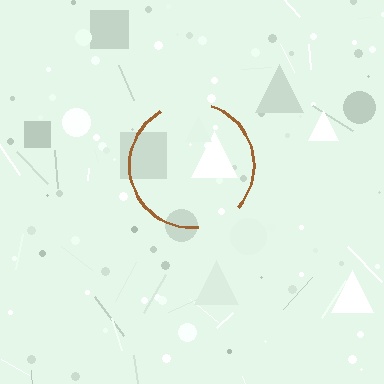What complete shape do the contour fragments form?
The contour fragments form a circle.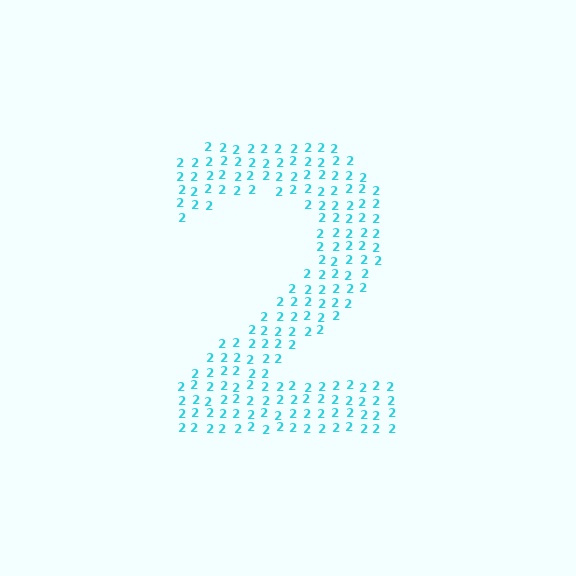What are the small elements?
The small elements are digit 2's.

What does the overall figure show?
The overall figure shows the digit 2.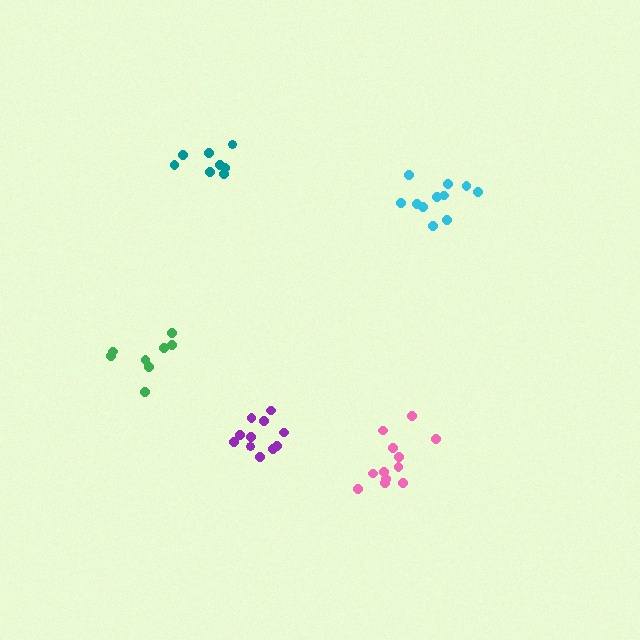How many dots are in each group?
Group 1: 8 dots, Group 2: 12 dots, Group 3: 11 dots, Group 4: 8 dots, Group 5: 11 dots (50 total).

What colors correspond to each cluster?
The clusters are colored: teal, pink, cyan, green, purple.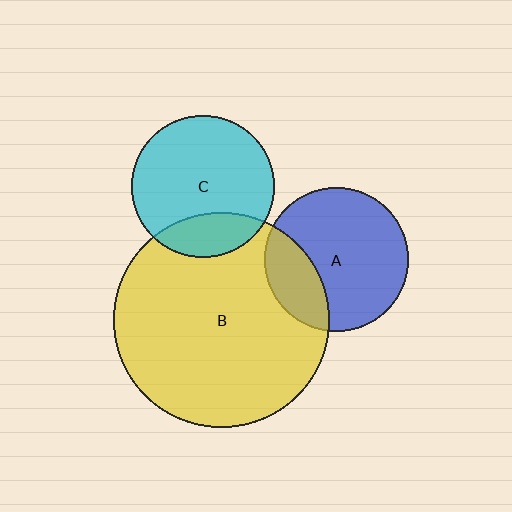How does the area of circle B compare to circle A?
Approximately 2.3 times.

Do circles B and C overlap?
Yes.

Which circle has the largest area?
Circle B (yellow).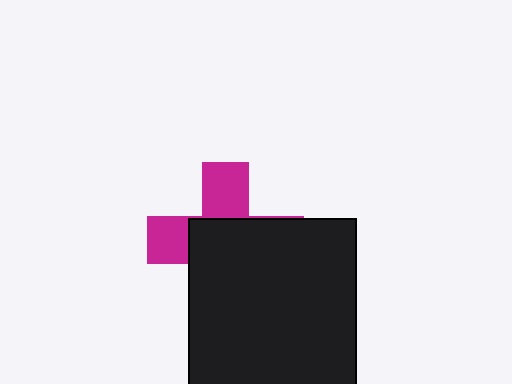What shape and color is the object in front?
The object in front is a black square.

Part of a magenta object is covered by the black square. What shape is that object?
It is a cross.